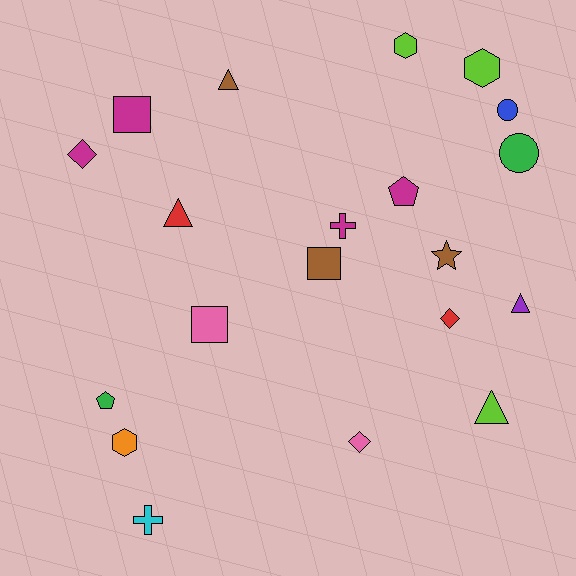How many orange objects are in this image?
There is 1 orange object.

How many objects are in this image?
There are 20 objects.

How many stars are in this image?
There is 1 star.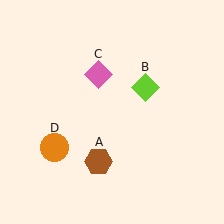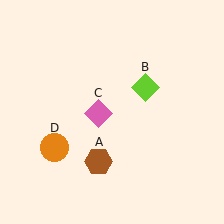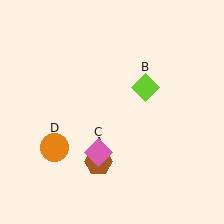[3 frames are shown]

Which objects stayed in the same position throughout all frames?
Brown hexagon (object A) and lime diamond (object B) and orange circle (object D) remained stationary.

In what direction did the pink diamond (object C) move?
The pink diamond (object C) moved down.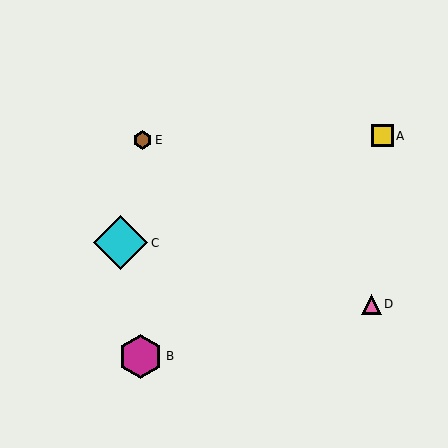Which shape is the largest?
The cyan diamond (labeled C) is the largest.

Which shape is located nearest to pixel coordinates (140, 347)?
The magenta hexagon (labeled B) at (141, 356) is nearest to that location.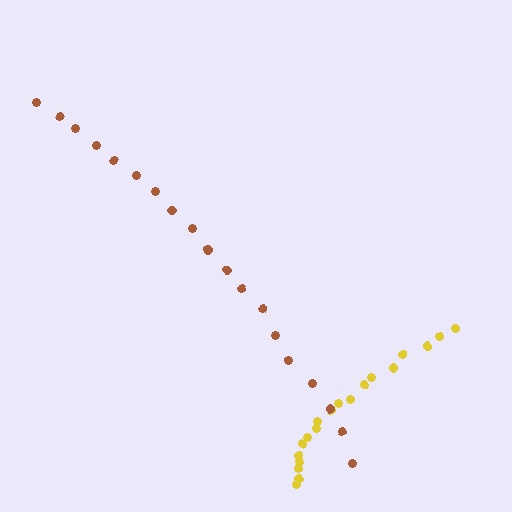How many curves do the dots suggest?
There are 2 distinct paths.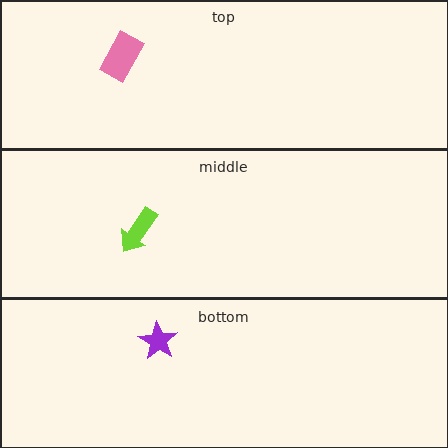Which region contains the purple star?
The bottom region.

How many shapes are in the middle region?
1.